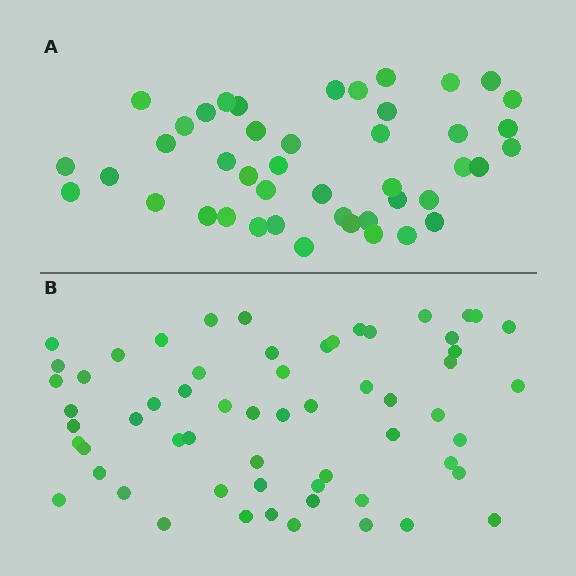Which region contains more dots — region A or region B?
Region B (the bottom region) has more dots.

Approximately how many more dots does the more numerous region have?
Region B has approximately 15 more dots than region A.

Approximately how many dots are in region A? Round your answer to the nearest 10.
About 40 dots. (The exact count is 44, which rounds to 40.)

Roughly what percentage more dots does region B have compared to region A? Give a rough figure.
About 35% more.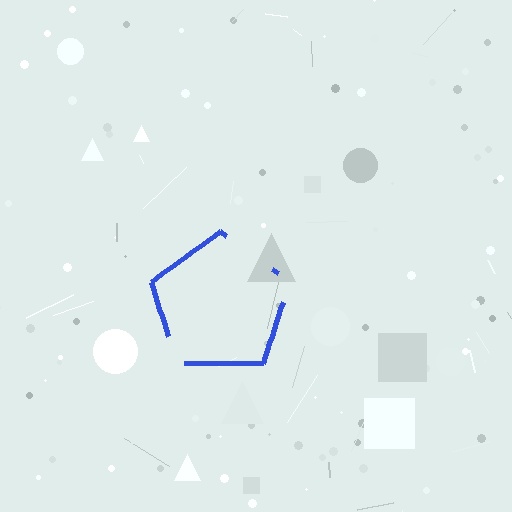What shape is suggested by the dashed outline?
The dashed outline suggests a pentagon.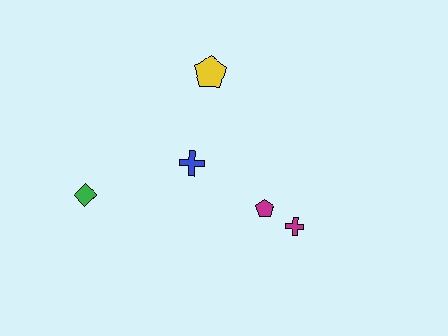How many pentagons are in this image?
There are 2 pentagons.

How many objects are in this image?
There are 5 objects.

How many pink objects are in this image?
There are no pink objects.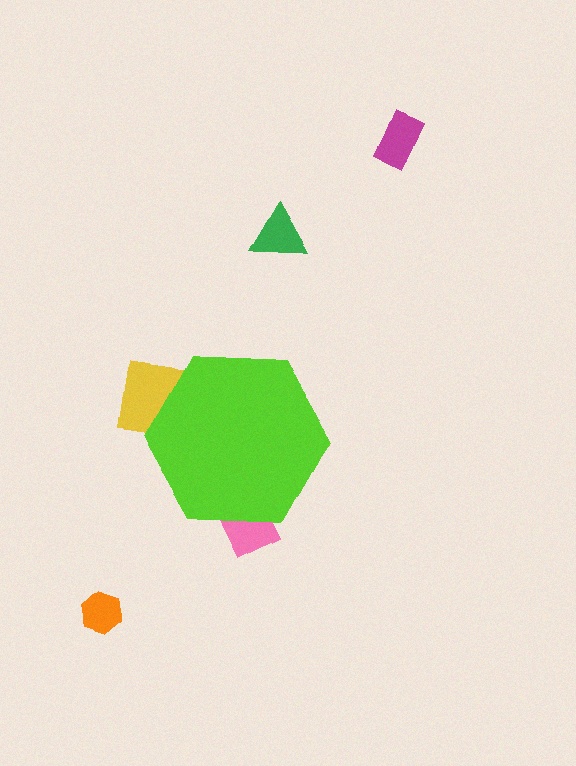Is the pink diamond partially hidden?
Yes, the pink diamond is partially hidden behind the lime hexagon.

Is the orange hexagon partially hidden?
No, the orange hexagon is fully visible.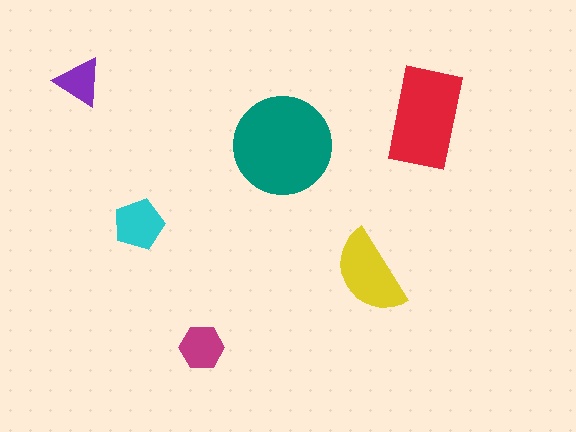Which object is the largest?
The teal circle.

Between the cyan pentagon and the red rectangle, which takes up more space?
The red rectangle.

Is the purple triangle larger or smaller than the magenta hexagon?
Smaller.